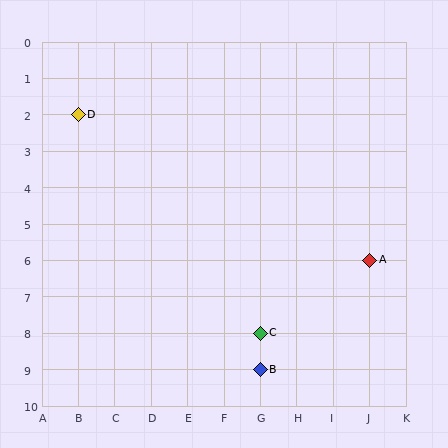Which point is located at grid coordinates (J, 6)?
Point A is at (J, 6).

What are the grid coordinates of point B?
Point B is at grid coordinates (G, 9).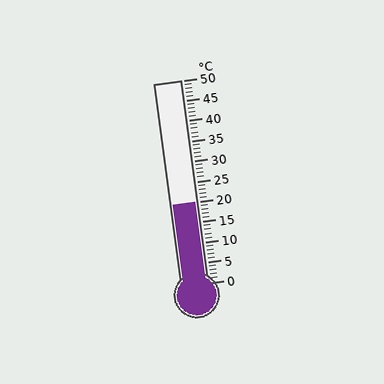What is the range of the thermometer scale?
The thermometer scale ranges from 0°C to 50°C.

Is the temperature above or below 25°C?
The temperature is below 25°C.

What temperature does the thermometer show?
The thermometer shows approximately 20°C.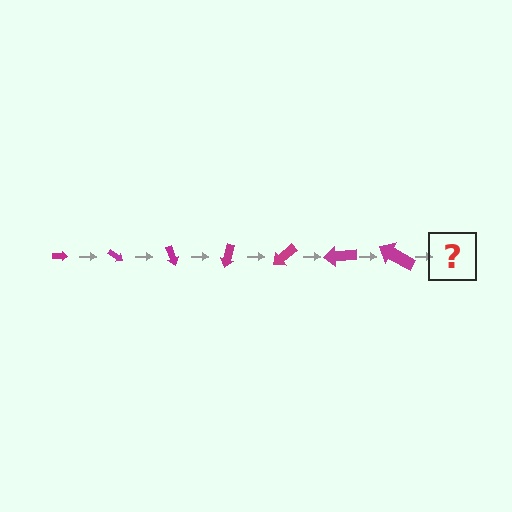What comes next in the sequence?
The next element should be an arrow, larger than the previous one and rotated 245 degrees from the start.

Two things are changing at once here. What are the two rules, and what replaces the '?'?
The two rules are that the arrow grows larger each step and it rotates 35 degrees each step. The '?' should be an arrow, larger than the previous one and rotated 245 degrees from the start.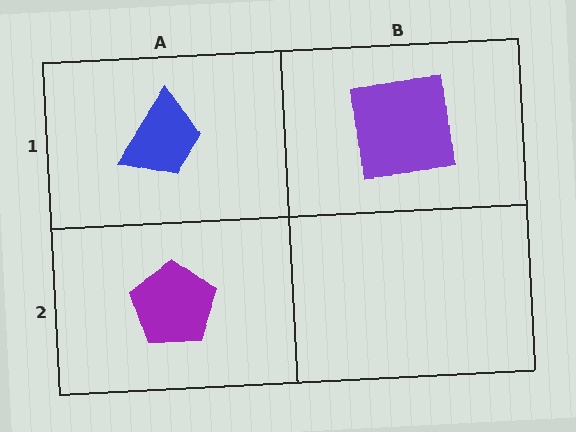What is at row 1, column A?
A blue trapezoid.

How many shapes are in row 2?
1 shape.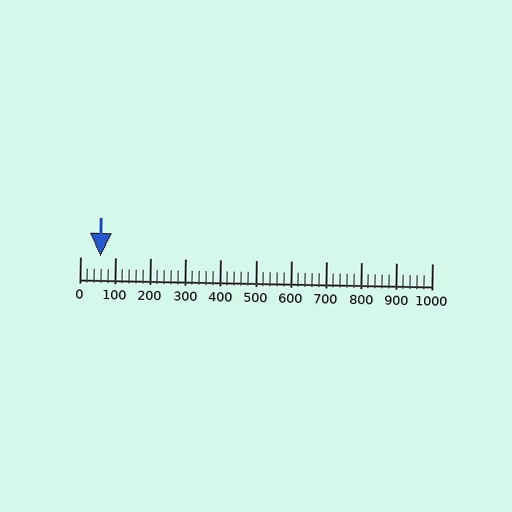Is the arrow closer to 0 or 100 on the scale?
The arrow is closer to 100.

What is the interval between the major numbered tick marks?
The major tick marks are spaced 100 units apart.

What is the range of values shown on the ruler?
The ruler shows values from 0 to 1000.